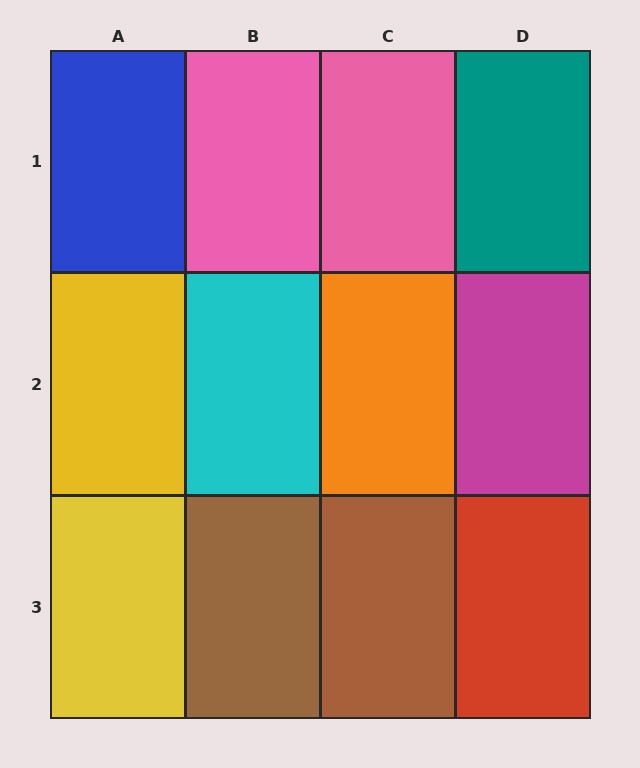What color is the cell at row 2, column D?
Magenta.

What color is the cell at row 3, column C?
Brown.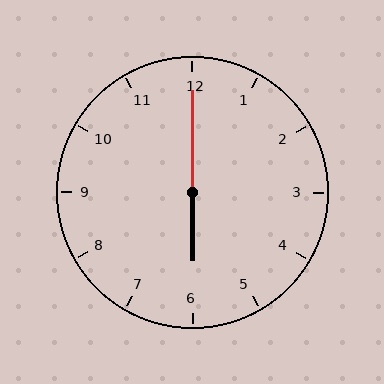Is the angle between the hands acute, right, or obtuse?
It is obtuse.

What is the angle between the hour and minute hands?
Approximately 180 degrees.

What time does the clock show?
6:00.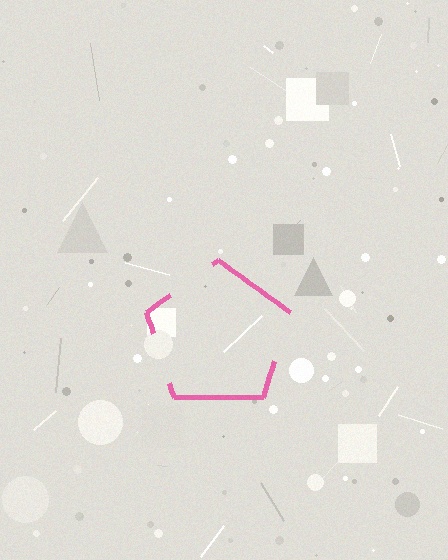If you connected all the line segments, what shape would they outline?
They would outline a pentagon.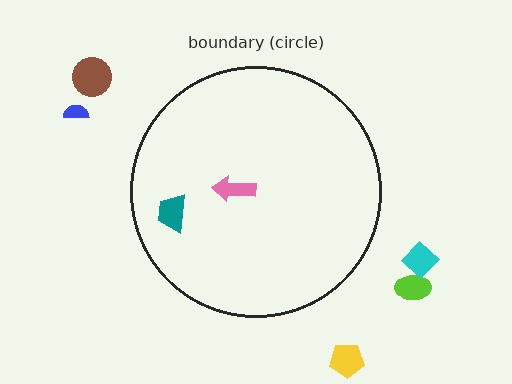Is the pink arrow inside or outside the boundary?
Inside.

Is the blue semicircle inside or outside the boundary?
Outside.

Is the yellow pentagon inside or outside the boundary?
Outside.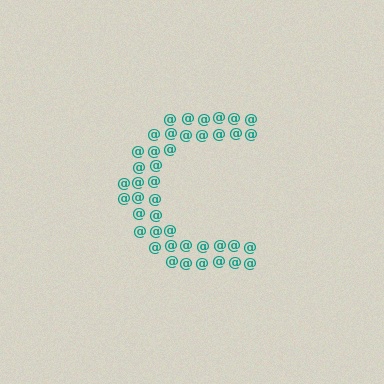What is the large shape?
The large shape is the letter C.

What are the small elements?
The small elements are at signs.